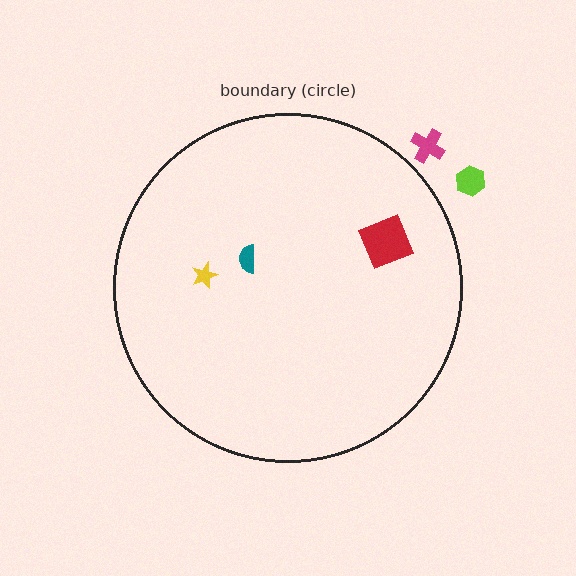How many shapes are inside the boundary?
3 inside, 2 outside.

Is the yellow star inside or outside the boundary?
Inside.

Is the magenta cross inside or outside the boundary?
Outside.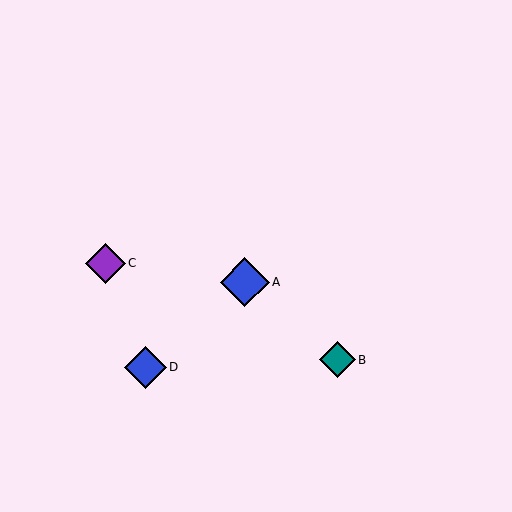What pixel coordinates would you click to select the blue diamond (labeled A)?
Click at (245, 282) to select the blue diamond A.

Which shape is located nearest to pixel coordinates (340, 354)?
The teal diamond (labeled B) at (337, 360) is nearest to that location.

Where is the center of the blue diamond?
The center of the blue diamond is at (145, 367).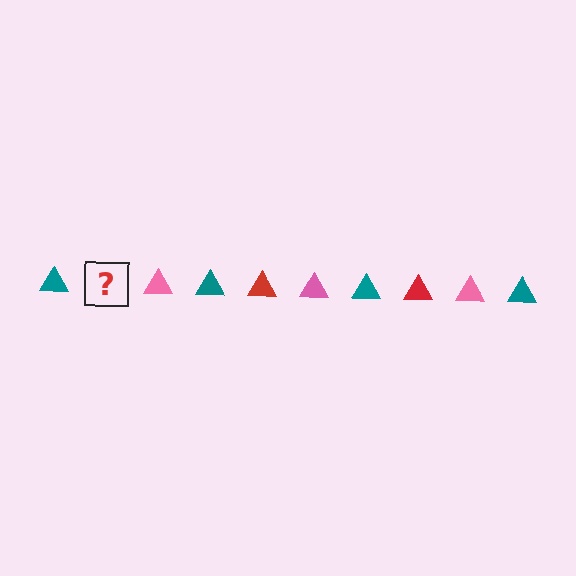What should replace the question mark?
The question mark should be replaced with a red triangle.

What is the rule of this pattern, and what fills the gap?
The rule is that the pattern cycles through teal, red, pink triangles. The gap should be filled with a red triangle.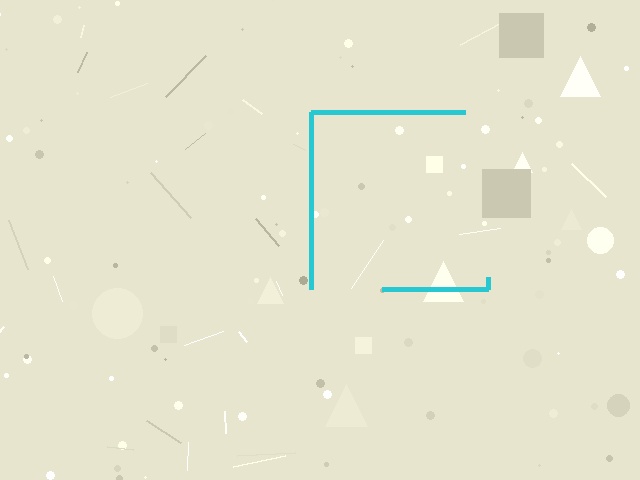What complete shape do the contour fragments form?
The contour fragments form a square.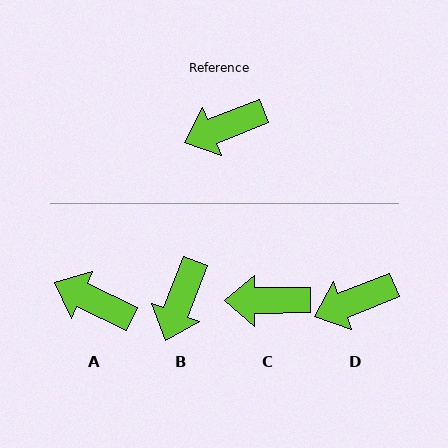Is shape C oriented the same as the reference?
No, it is off by about 21 degrees.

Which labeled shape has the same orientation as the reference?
D.